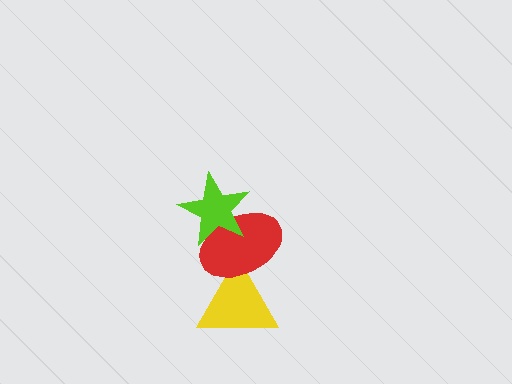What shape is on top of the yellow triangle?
The red ellipse is on top of the yellow triangle.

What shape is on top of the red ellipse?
The lime star is on top of the red ellipse.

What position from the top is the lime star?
The lime star is 1st from the top.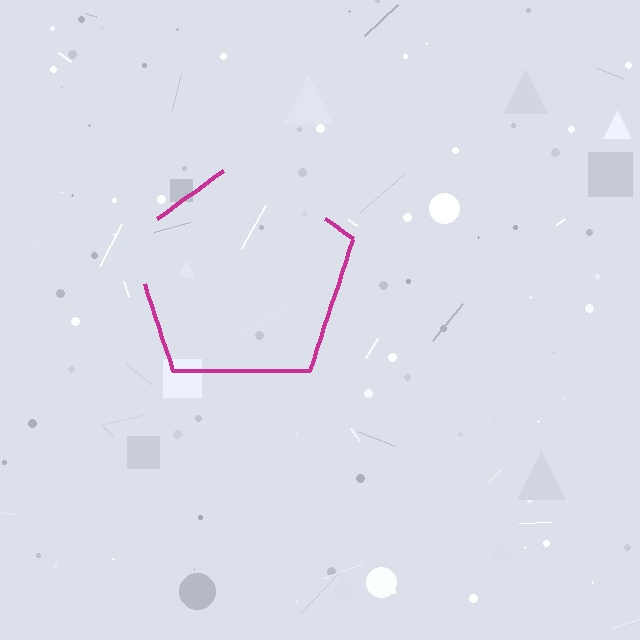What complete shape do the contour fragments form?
The contour fragments form a pentagon.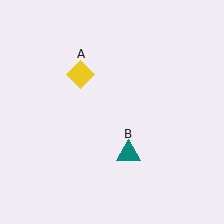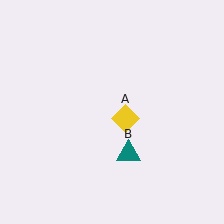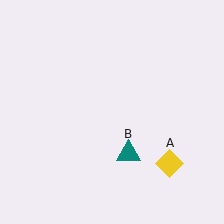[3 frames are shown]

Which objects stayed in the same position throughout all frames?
Teal triangle (object B) remained stationary.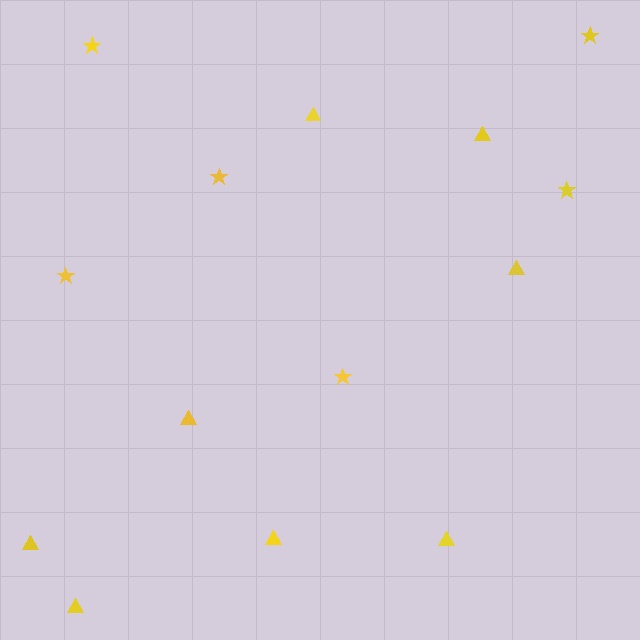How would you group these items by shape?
There are 2 groups: one group of triangles (8) and one group of stars (6).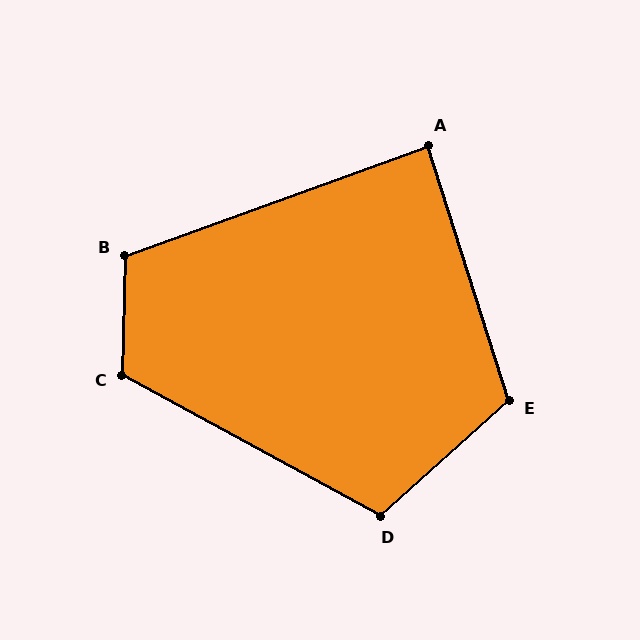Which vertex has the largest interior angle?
C, at approximately 117 degrees.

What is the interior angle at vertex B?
Approximately 111 degrees (obtuse).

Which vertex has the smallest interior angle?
A, at approximately 88 degrees.